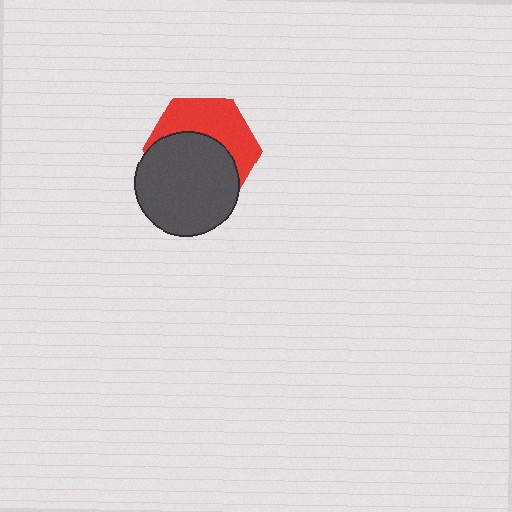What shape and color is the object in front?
The object in front is a dark gray circle.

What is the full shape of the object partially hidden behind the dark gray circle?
The partially hidden object is a red hexagon.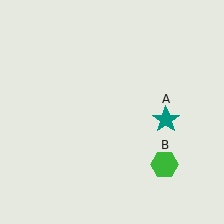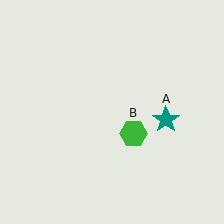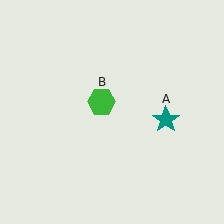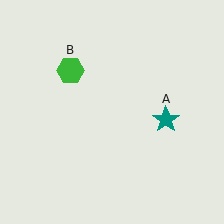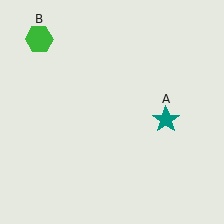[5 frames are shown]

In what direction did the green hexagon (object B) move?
The green hexagon (object B) moved up and to the left.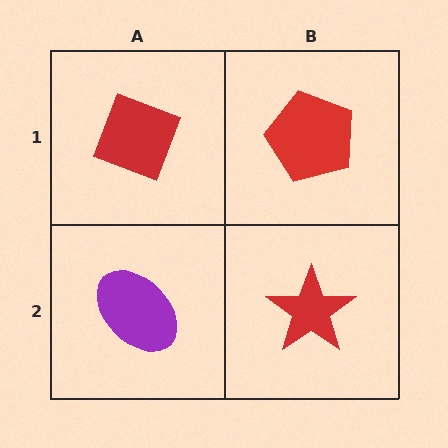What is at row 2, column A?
A purple ellipse.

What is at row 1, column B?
A red pentagon.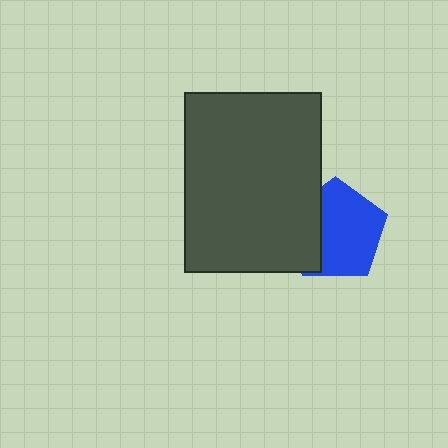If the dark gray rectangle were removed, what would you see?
You would see the complete blue pentagon.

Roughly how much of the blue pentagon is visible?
Most of it is visible (roughly 69%).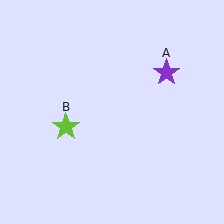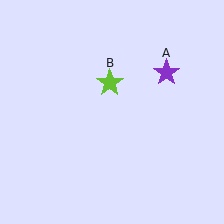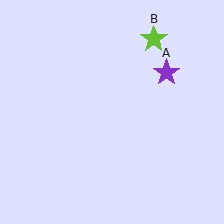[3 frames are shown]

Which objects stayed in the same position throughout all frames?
Purple star (object A) remained stationary.